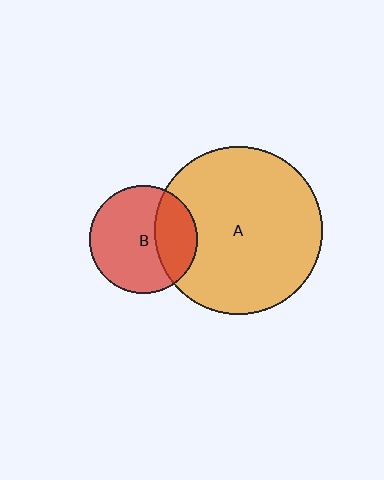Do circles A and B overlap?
Yes.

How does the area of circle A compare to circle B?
Approximately 2.4 times.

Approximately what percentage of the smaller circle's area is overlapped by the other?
Approximately 30%.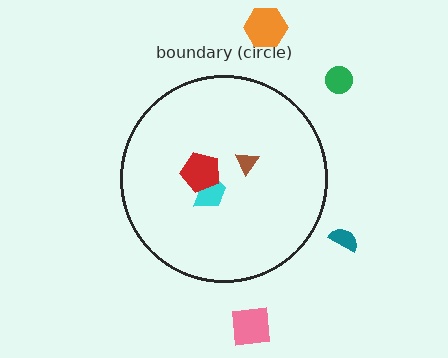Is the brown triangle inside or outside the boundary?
Inside.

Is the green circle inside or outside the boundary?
Outside.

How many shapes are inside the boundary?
3 inside, 4 outside.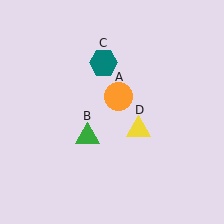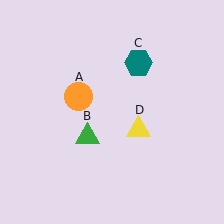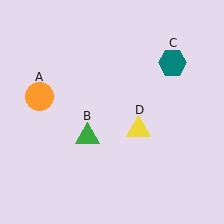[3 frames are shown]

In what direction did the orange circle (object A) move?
The orange circle (object A) moved left.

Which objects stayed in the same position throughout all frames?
Green triangle (object B) and yellow triangle (object D) remained stationary.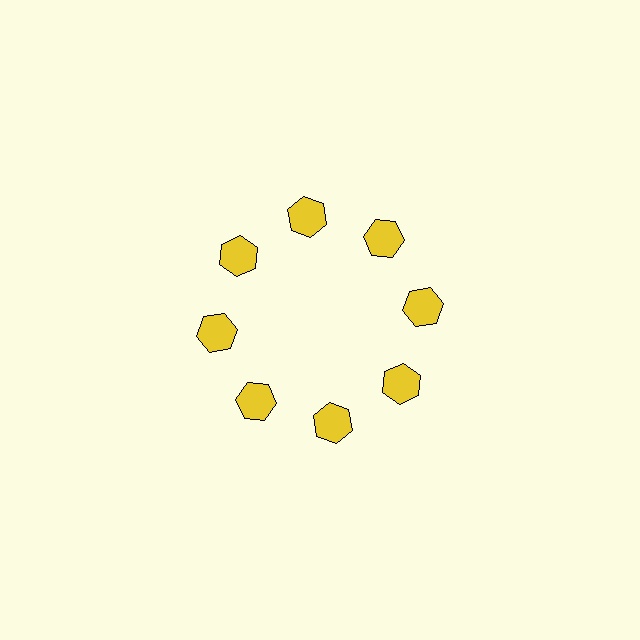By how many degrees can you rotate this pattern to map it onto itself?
The pattern maps onto itself every 45 degrees of rotation.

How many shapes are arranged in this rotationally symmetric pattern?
There are 8 shapes, arranged in 8 groups of 1.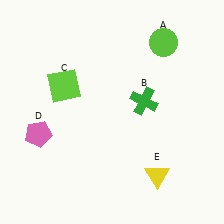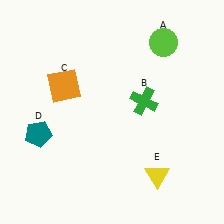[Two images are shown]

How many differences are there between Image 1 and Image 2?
There are 2 differences between the two images.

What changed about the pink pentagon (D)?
In Image 1, D is pink. In Image 2, it changed to teal.